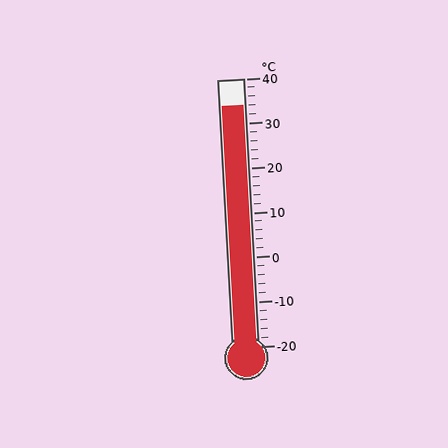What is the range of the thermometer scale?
The thermometer scale ranges from -20°C to 40°C.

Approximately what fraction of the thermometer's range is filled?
The thermometer is filled to approximately 90% of its range.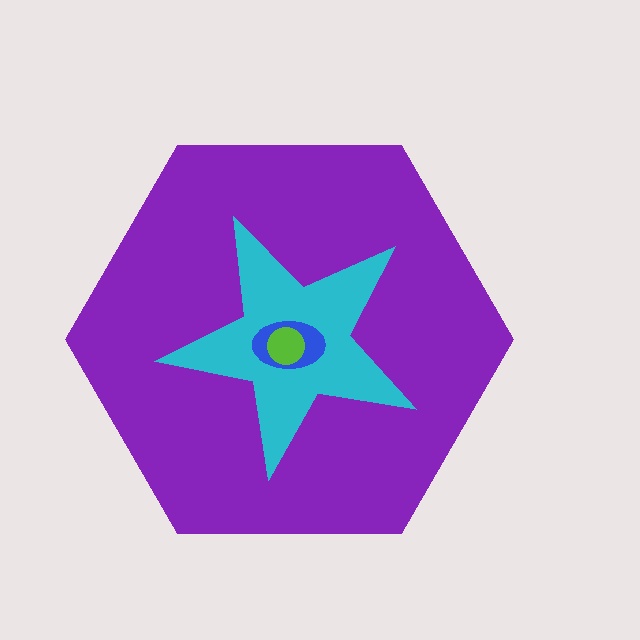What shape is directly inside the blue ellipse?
The lime circle.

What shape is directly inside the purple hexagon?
The cyan star.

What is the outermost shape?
The purple hexagon.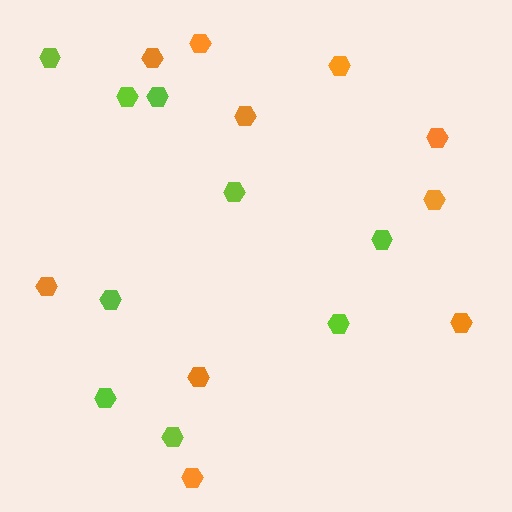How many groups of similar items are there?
There are 2 groups: one group of orange hexagons (10) and one group of lime hexagons (9).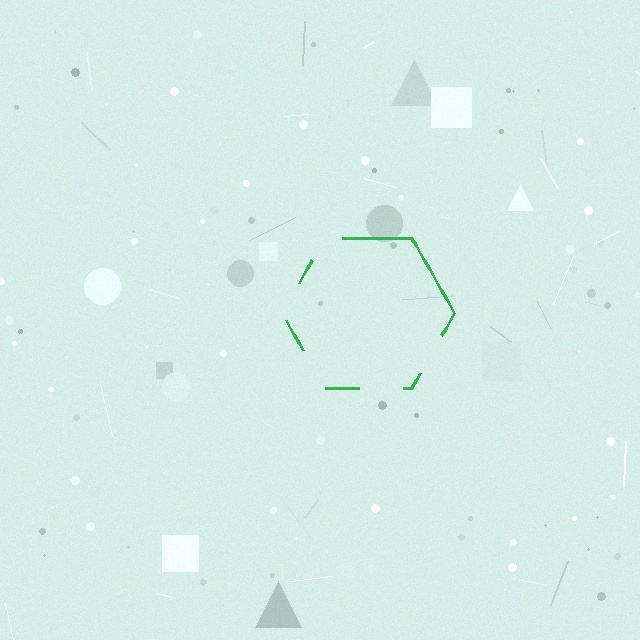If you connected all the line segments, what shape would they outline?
They would outline a hexagon.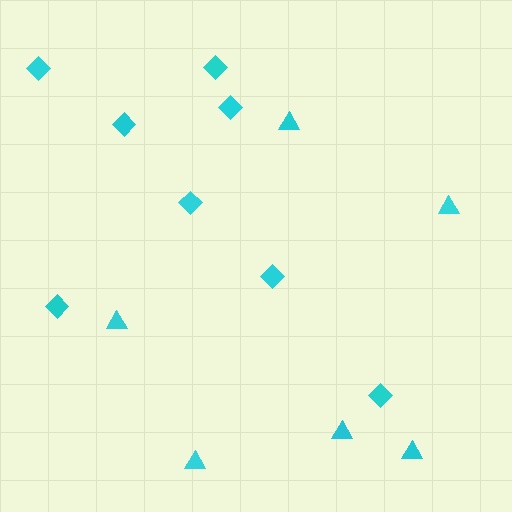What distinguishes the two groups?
There are 2 groups: one group of triangles (6) and one group of diamonds (8).